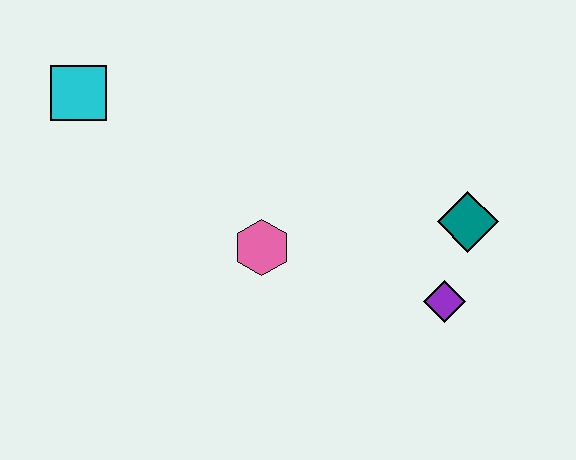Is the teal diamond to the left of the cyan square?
No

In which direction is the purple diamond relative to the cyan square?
The purple diamond is to the right of the cyan square.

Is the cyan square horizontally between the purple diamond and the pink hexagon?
No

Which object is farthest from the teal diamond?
The cyan square is farthest from the teal diamond.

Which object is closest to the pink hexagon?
The purple diamond is closest to the pink hexagon.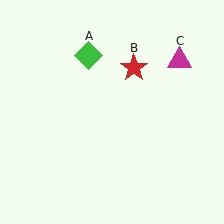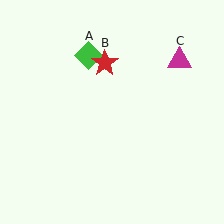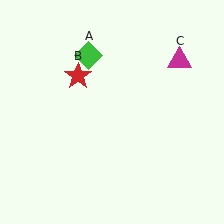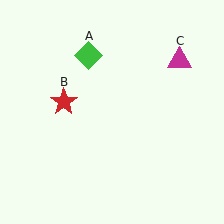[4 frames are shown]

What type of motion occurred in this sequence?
The red star (object B) rotated counterclockwise around the center of the scene.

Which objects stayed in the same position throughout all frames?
Green diamond (object A) and magenta triangle (object C) remained stationary.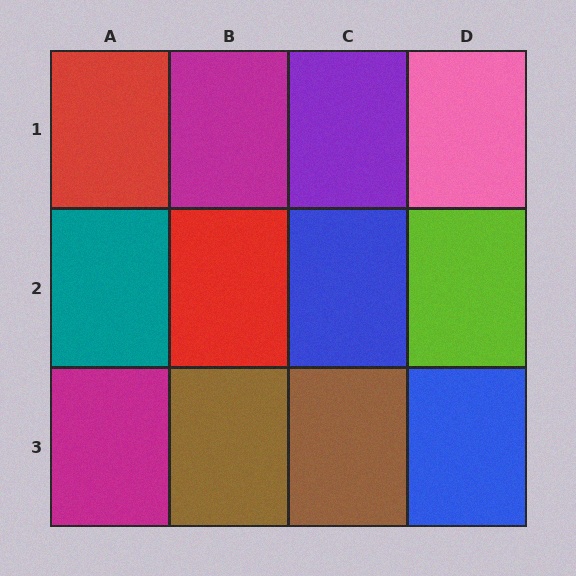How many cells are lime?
1 cell is lime.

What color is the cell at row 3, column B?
Brown.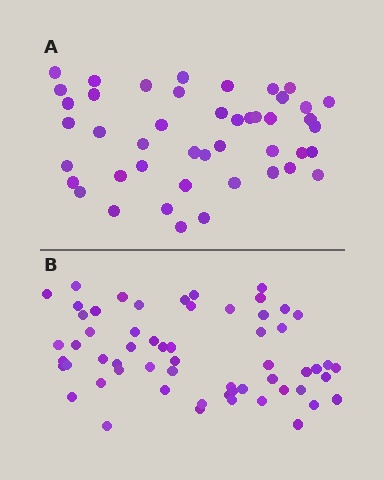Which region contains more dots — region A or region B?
Region B (the bottom region) has more dots.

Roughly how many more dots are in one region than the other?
Region B has approximately 15 more dots than region A.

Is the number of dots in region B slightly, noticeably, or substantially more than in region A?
Region B has noticeably more, but not dramatically so. The ratio is roughly 1.3 to 1.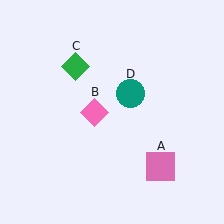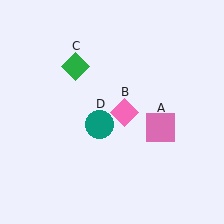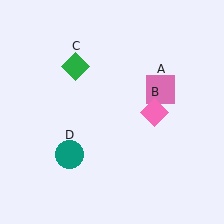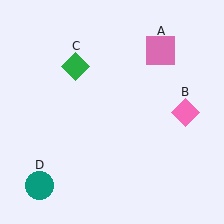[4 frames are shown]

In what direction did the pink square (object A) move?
The pink square (object A) moved up.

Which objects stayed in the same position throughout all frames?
Green diamond (object C) remained stationary.